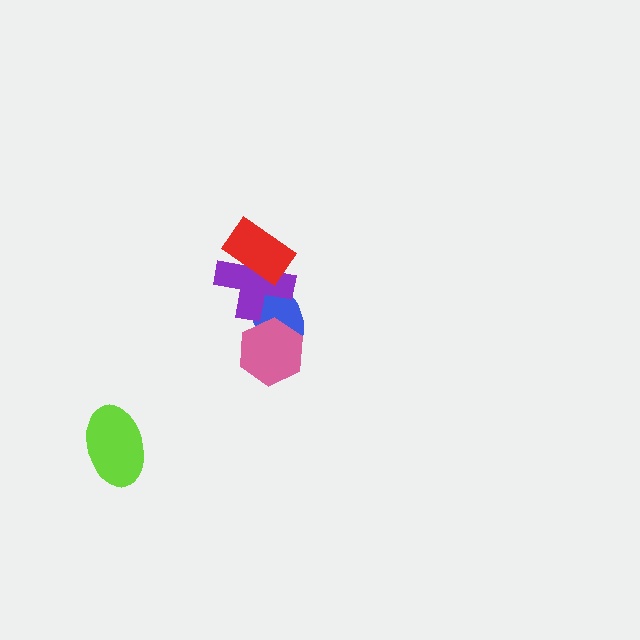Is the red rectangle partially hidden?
No, no other shape covers it.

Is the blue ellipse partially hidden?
Yes, it is partially covered by another shape.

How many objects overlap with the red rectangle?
1 object overlaps with the red rectangle.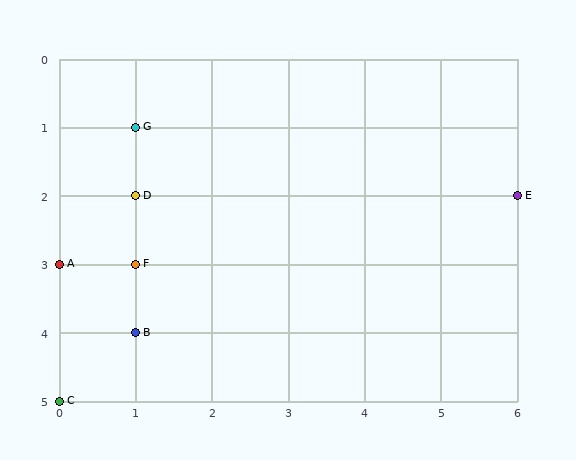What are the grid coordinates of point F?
Point F is at grid coordinates (1, 3).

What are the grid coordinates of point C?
Point C is at grid coordinates (0, 5).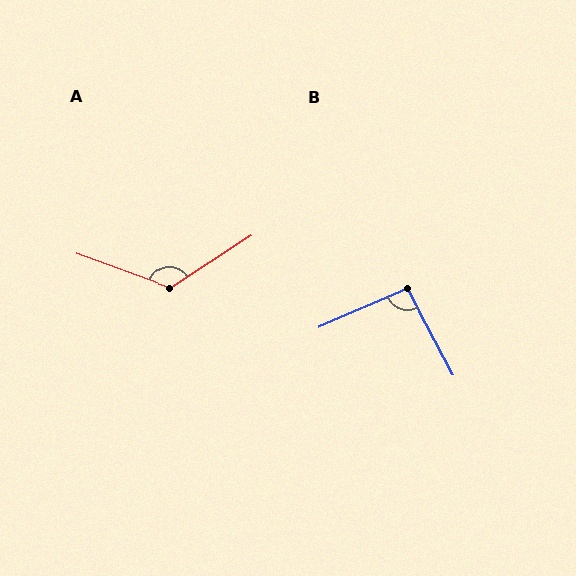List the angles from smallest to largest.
B (94°), A (127°).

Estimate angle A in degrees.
Approximately 127 degrees.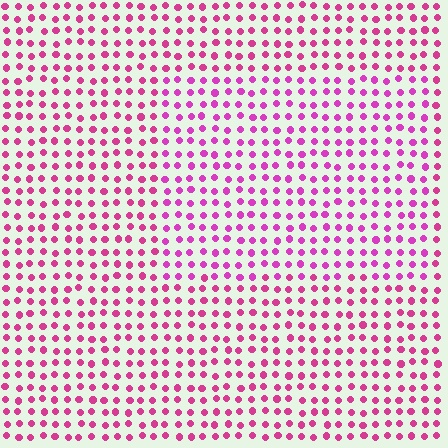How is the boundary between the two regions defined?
The boundary is defined purely by a slight shift in hue (about 18 degrees). Spacing, size, and orientation are identical on both sides.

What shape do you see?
I see a rectangle.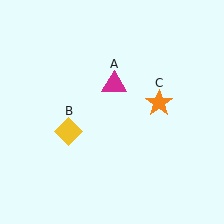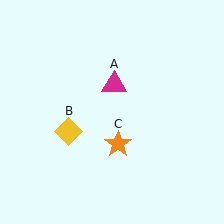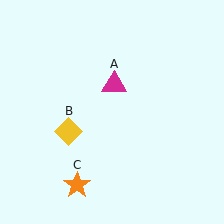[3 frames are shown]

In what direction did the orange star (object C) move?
The orange star (object C) moved down and to the left.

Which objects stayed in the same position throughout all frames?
Magenta triangle (object A) and yellow diamond (object B) remained stationary.